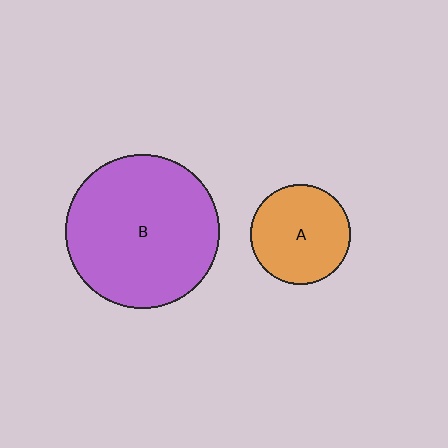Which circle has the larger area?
Circle B (purple).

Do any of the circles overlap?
No, none of the circles overlap.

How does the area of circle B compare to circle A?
Approximately 2.4 times.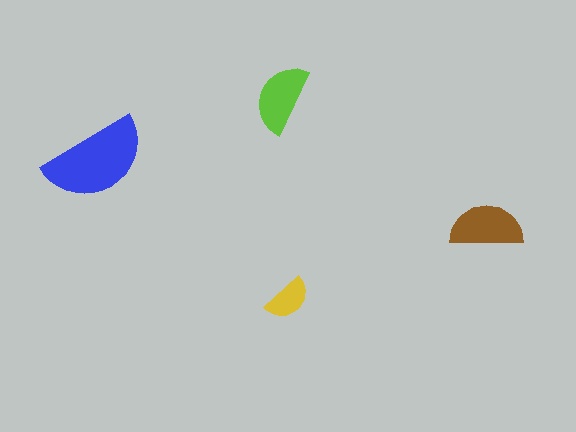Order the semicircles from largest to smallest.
the blue one, the brown one, the lime one, the yellow one.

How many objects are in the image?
There are 4 objects in the image.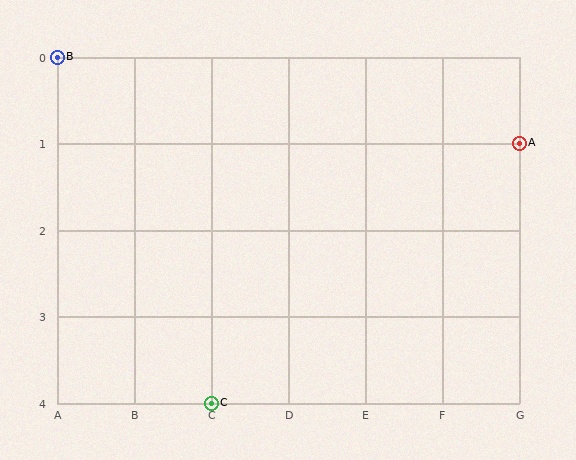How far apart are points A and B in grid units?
Points A and B are 6 columns and 1 row apart (about 6.1 grid units diagonally).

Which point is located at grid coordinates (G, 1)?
Point A is at (G, 1).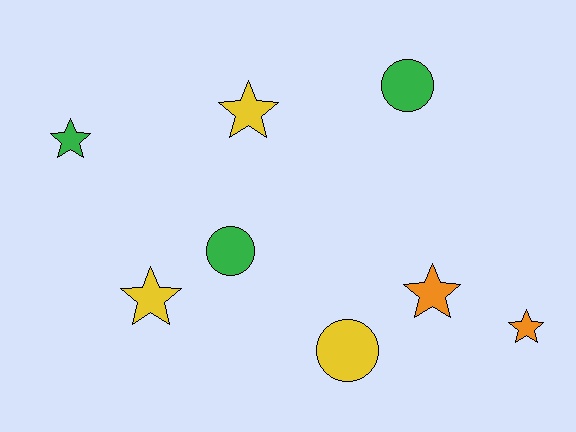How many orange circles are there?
There are no orange circles.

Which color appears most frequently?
Green, with 3 objects.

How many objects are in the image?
There are 8 objects.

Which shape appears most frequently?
Star, with 5 objects.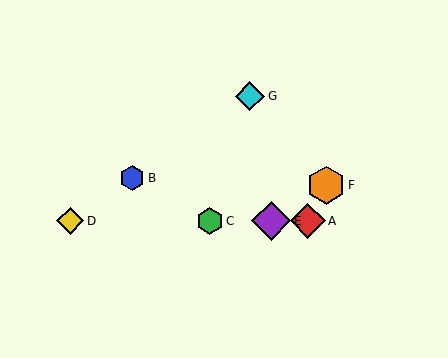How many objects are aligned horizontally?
4 objects (A, C, D, E) are aligned horizontally.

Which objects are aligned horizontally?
Objects A, C, D, E are aligned horizontally.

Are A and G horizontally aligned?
No, A is at y≈221 and G is at y≈96.